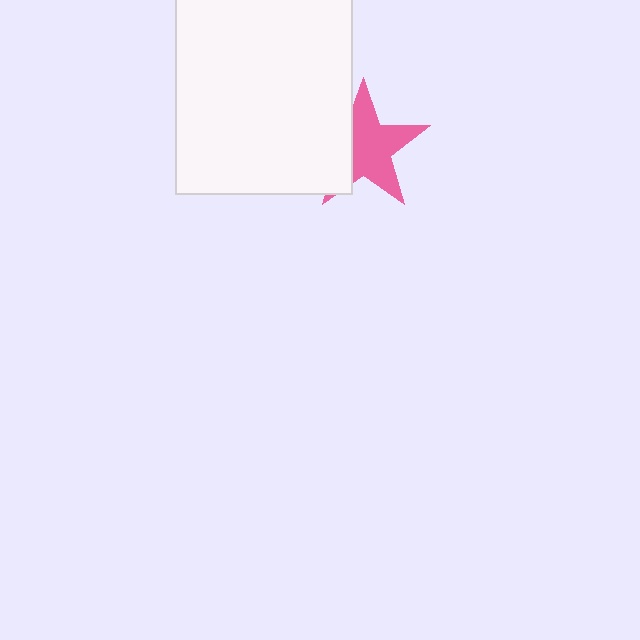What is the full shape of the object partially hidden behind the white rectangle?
The partially hidden object is a pink star.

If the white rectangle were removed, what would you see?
You would see the complete pink star.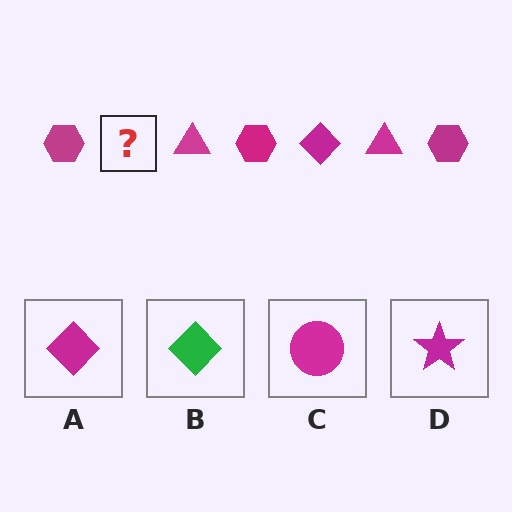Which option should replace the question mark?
Option A.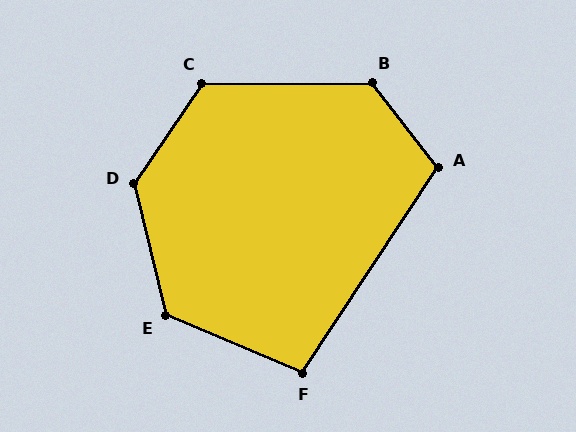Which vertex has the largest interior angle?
D, at approximately 132 degrees.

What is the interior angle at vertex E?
Approximately 126 degrees (obtuse).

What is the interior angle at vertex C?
Approximately 125 degrees (obtuse).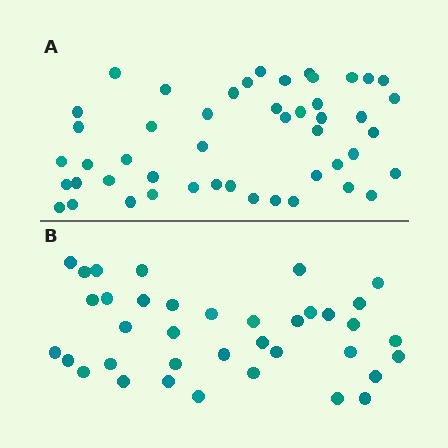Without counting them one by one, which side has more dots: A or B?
Region A (the top region) has more dots.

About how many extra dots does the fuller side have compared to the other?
Region A has roughly 12 or so more dots than region B.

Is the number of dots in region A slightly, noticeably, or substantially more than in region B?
Region A has noticeably more, but not dramatically so. The ratio is roughly 1.3 to 1.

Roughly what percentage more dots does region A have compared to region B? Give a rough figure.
About 30% more.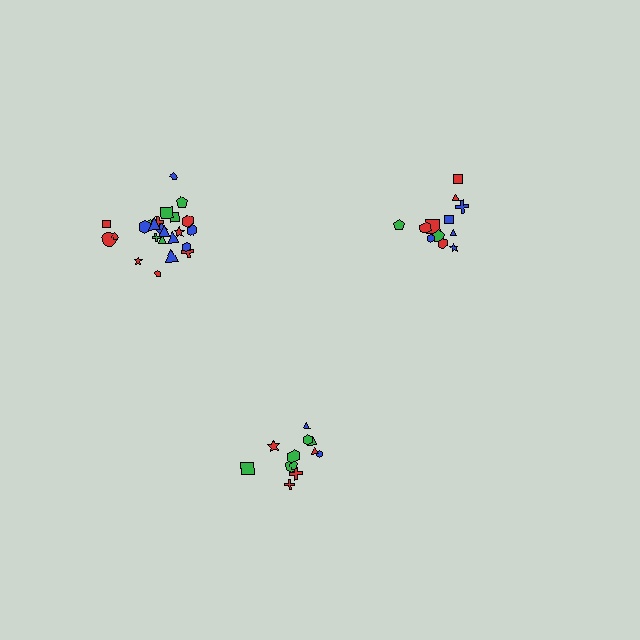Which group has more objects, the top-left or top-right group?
The top-left group.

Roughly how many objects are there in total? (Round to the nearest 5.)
Roughly 50 objects in total.